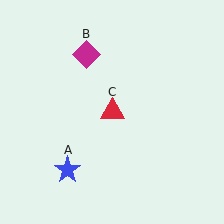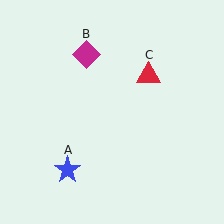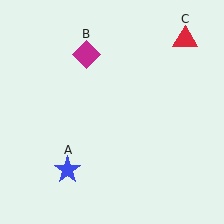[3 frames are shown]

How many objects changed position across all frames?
1 object changed position: red triangle (object C).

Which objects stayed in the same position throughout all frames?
Blue star (object A) and magenta diamond (object B) remained stationary.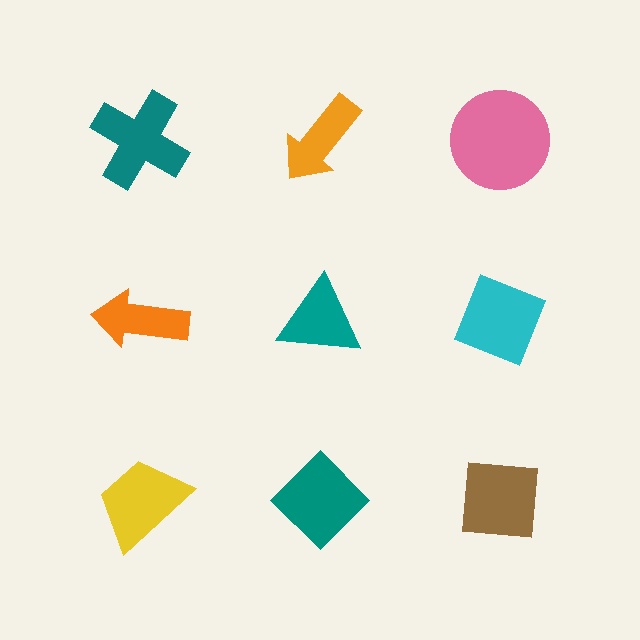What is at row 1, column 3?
A pink circle.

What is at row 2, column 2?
A teal triangle.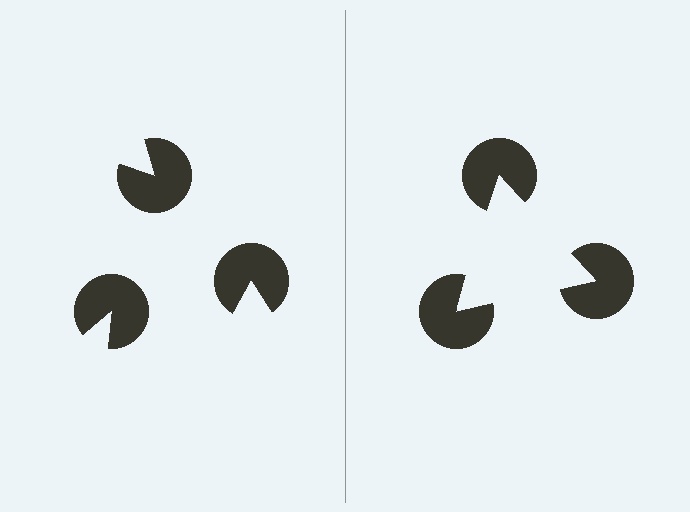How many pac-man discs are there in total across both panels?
6 — 3 on each side.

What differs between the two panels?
The pac-man discs are positioned identically on both sides; only the wedge orientations differ. On the right they align to a triangle; on the left they are misaligned.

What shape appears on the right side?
An illusory triangle.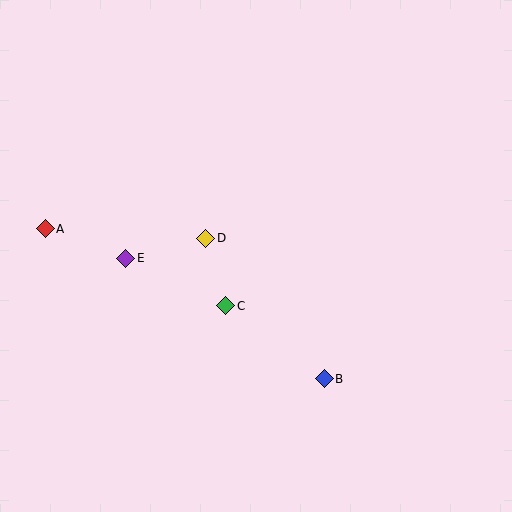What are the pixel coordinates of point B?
Point B is at (324, 379).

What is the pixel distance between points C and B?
The distance between C and B is 122 pixels.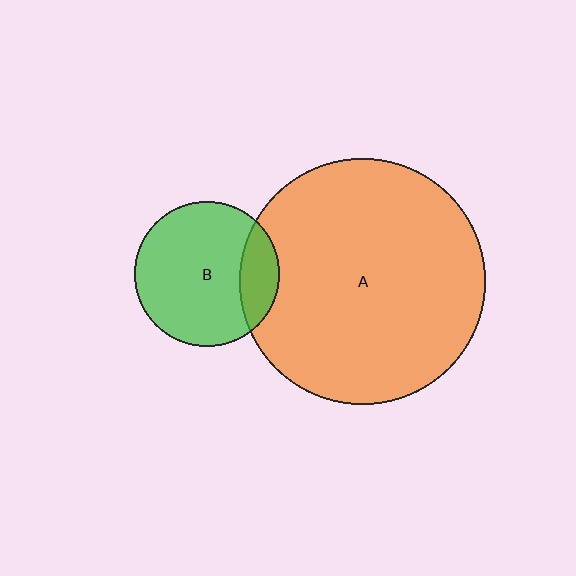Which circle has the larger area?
Circle A (orange).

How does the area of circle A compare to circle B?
Approximately 2.8 times.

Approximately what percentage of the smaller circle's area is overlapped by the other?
Approximately 20%.